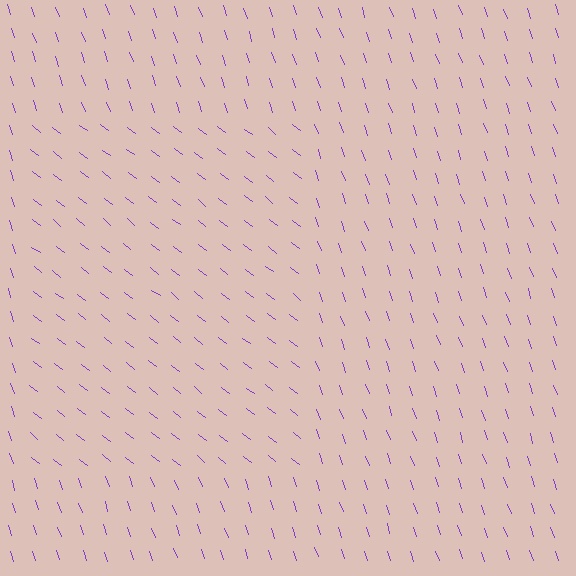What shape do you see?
I see a rectangle.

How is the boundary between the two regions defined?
The boundary is defined purely by a change in line orientation (approximately 33 degrees difference). All lines are the same color and thickness.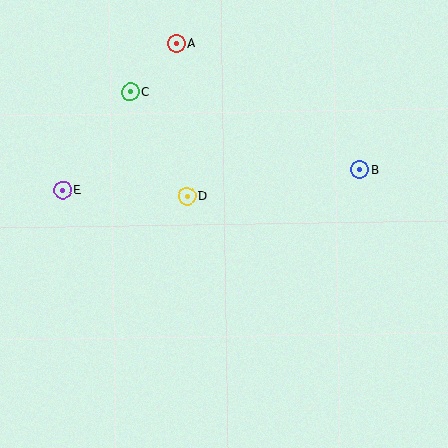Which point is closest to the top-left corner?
Point C is closest to the top-left corner.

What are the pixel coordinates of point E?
Point E is at (63, 190).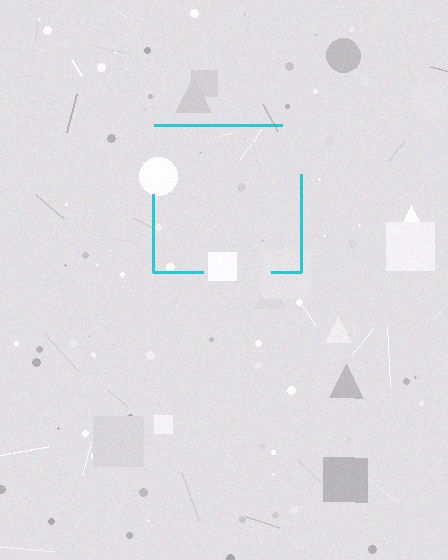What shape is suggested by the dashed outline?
The dashed outline suggests a square.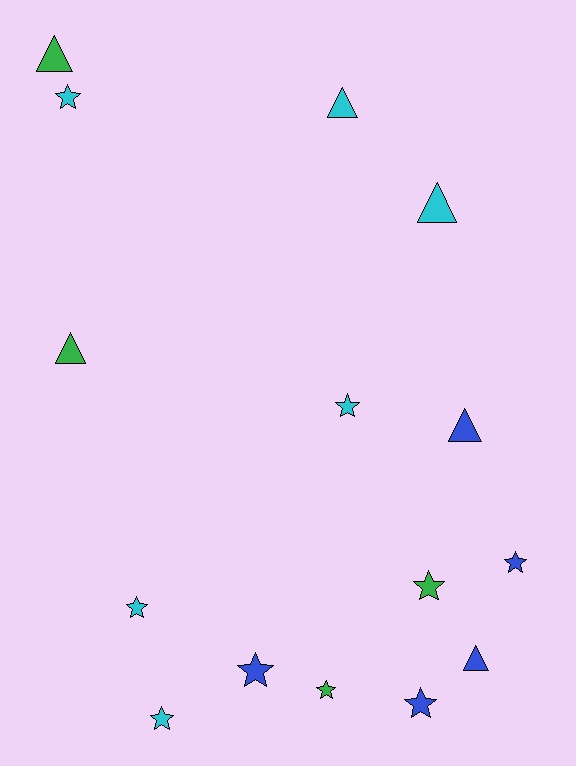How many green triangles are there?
There are 2 green triangles.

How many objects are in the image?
There are 15 objects.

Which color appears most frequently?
Cyan, with 6 objects.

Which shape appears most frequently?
Star, with 9 objects.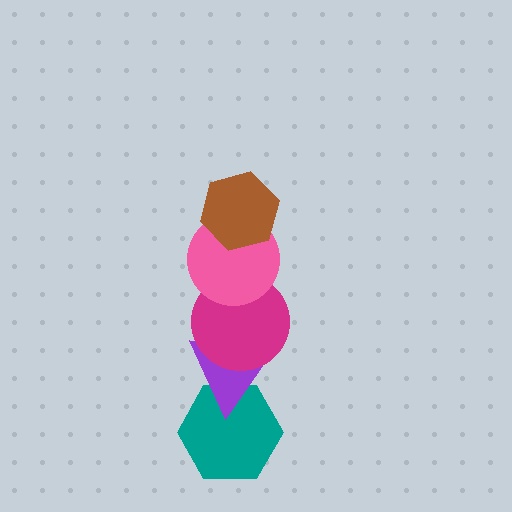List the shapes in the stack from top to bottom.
From top to bottom: the brown hexagon, the pink circle, the magenta circle, the purple triangle, the teal hexagon.